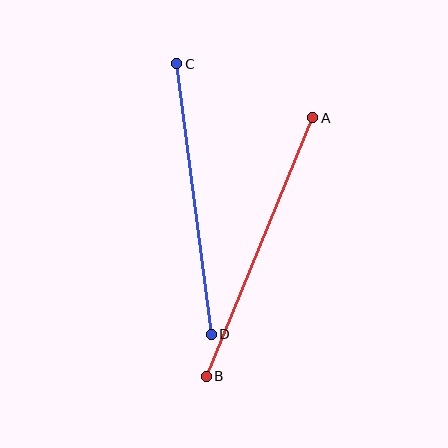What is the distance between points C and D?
The distance is approximately 273 pixels.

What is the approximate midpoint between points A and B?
The midpoint is at approximately (260, 247) pixels.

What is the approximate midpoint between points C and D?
The midpoint is at approximately (194, 199) pixels.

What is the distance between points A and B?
The distance is approximately 280 pixels.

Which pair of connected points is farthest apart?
Points A and B are farthest apart.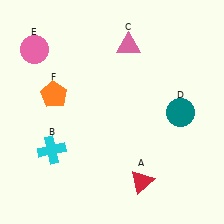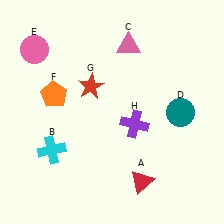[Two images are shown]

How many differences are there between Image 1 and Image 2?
There are 2 differences between the two images.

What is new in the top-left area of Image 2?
A red star (G) was added in the top-left area of Image 2.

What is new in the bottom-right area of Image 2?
A purple cross (H) was added in the bottom-right area of Image 2.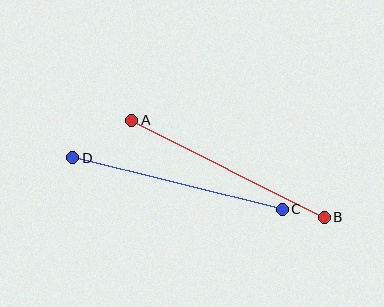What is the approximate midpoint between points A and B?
The midpoint is at approximately (228, 169) pixels.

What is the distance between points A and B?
The distance is approximately 216 pixels.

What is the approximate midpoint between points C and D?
The midpoint is at approximately (178, 183) pixels.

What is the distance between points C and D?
The distance is approximately 216 pixels.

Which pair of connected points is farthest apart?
Points A and B are farthest apart.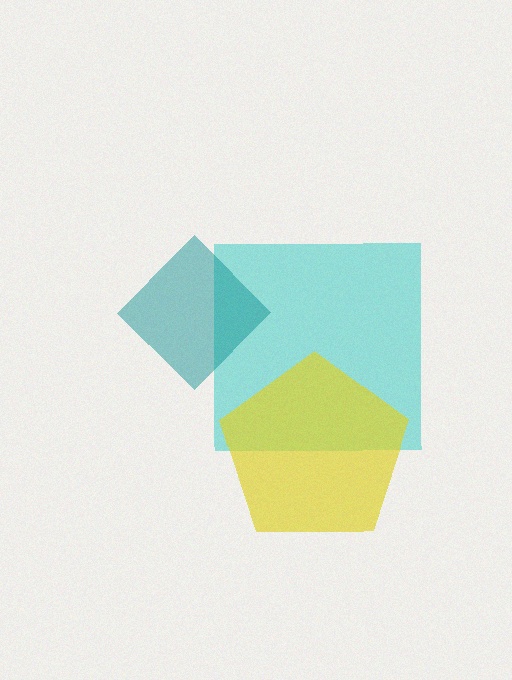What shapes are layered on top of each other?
The layered shapes are: a cyan square, a yellow pentagon, a teal diamond.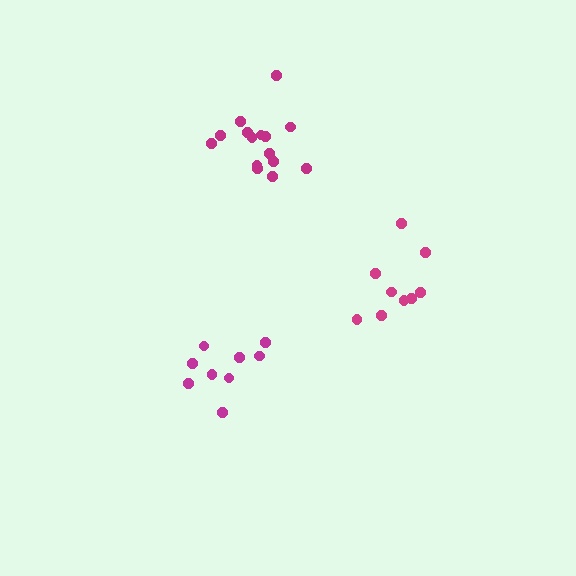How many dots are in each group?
Group 1: 15 dots, Group 2: 9 dots, Group 3: 9 dots (33 total).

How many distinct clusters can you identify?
There are 3 distinct clusters.